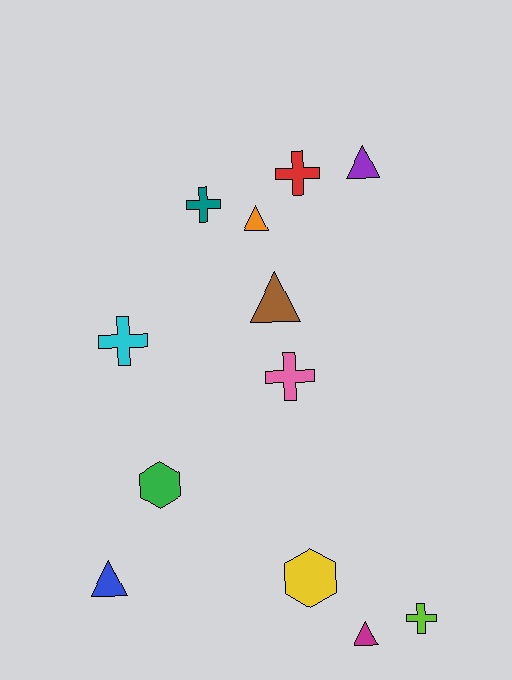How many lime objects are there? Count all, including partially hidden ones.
There is 1 lime object.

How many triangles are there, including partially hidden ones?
There are 5 triangles.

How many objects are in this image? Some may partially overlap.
There are 12 objects.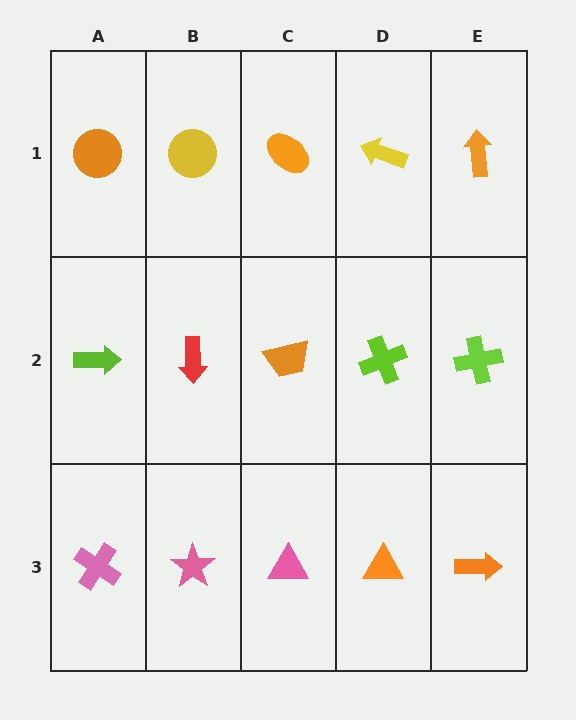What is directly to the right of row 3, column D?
An orange arrow.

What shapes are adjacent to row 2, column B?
A yellow circle (row 1, column B), a pink star (row 3, column B), a lime arrow (row 2, column A), an orange trapezoid (row 2, column C).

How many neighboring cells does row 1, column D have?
3.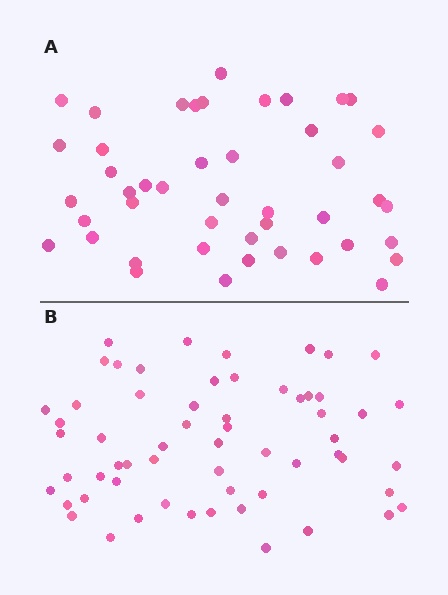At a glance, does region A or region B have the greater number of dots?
Region B (the bottom region) has more dots.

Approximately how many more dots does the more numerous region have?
Region B has approximately 15 more dots than region A.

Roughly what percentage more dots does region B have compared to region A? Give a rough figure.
About 35% more.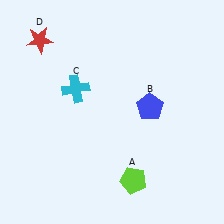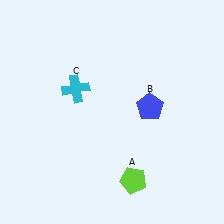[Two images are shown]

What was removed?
The red star (D) was removed in Image 2.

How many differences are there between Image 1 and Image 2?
There is 1 difference between the two images.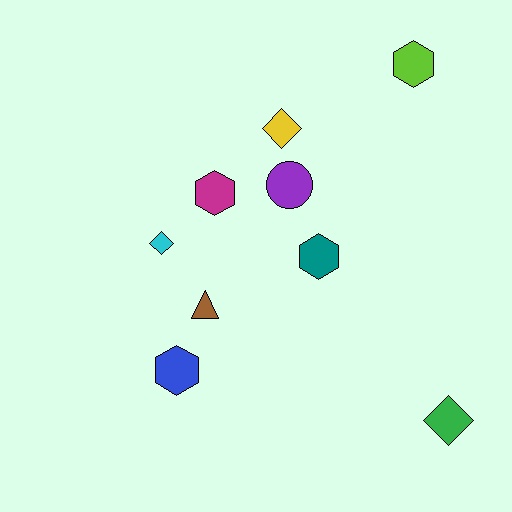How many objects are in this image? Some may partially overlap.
There are 9 objects.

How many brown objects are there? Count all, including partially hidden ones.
There is 1 brown object.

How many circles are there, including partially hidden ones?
There is 1 circle.